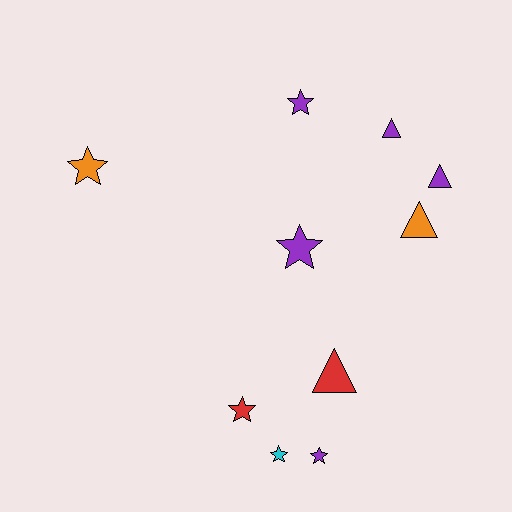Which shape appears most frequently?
Star, with 6 objects.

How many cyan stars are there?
There is 1 cyan star.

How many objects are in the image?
There are 10 objects.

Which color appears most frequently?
Purple, with 5 objects.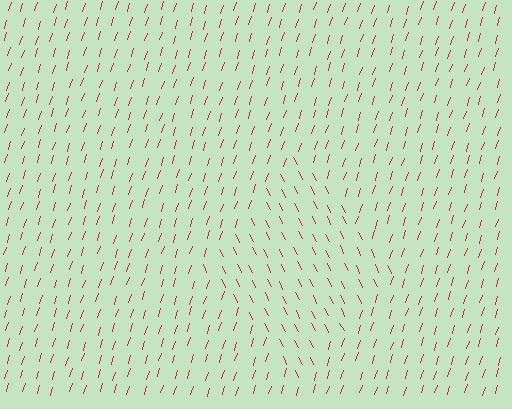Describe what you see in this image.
The image is filled with small red line segments. A diamond region in the image has lines oriented differently from the surrounding lines, creating a visible texture boundary.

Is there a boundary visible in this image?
Yes, there is a texture boundary formed by a change in line orientation.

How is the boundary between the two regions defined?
The boundary is defined purely by a change in line orientation (approximately 45 degrees difference). All lines are the same color and thickness.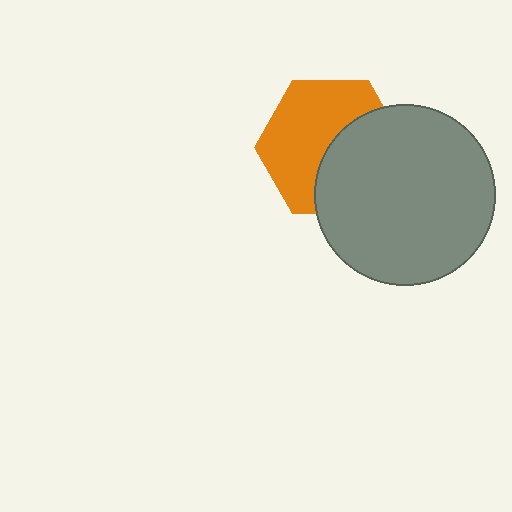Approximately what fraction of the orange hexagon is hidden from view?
Roughly 43% of the orange hexagon is hidden behind the gray circle.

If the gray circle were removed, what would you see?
You would see the complete orange hexagon.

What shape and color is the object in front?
The object in front is a gray circle.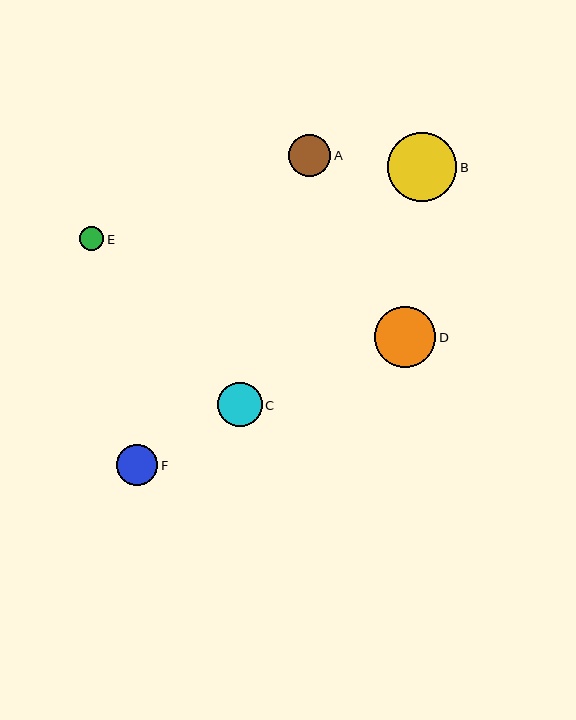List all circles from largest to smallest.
From largest to smallest: B, D, C, A, F, E.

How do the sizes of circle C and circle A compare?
Circle C and circle A are approximately the same size.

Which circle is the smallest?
Circle E is the smallest with a size of approximately 25 pixels.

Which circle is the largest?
Circle B is the largest with a size of approximately 69 pixels.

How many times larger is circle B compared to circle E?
Circle B is approximately 2.8 times the size of circle E.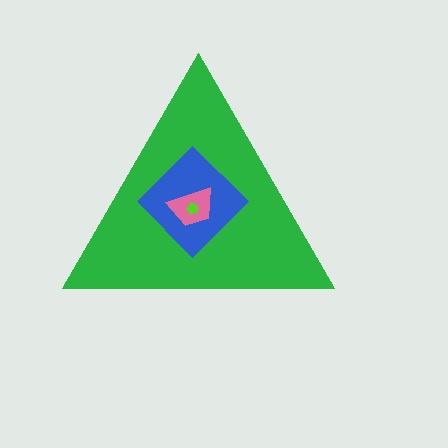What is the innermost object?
The lime pentagon.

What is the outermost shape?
The green triangle.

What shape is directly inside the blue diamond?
The pink trapezoid.